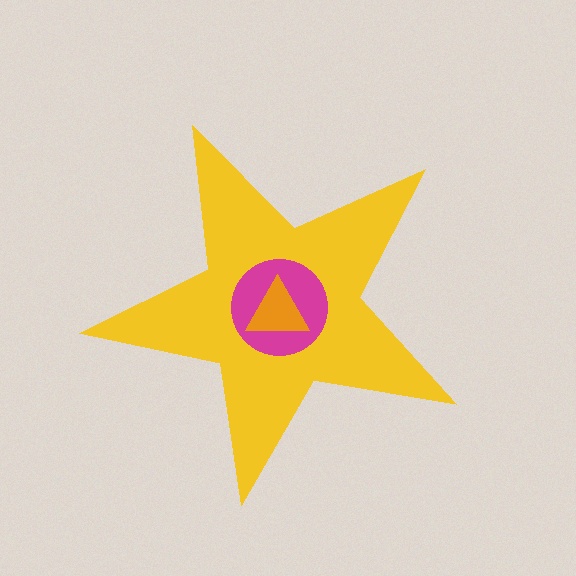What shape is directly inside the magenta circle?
The orange triangle.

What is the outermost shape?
The yellow star.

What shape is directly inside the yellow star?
The magenta circle.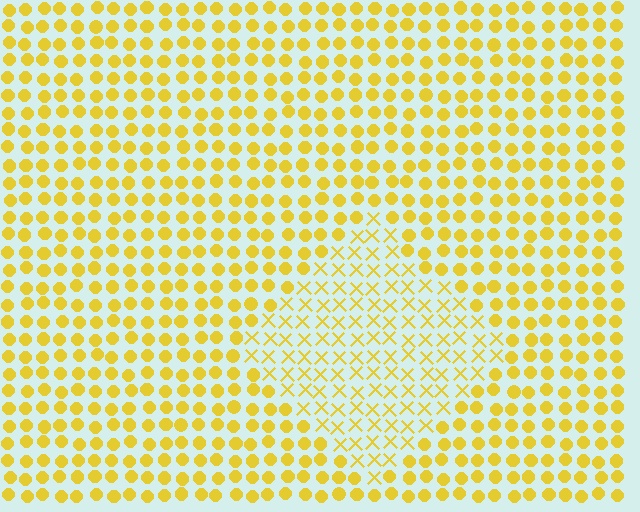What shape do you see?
I see a diamond.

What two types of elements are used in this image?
The image uses X marks inside the diamond region and circles outside it.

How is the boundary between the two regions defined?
The boundary is defined by a change in element shape: X marks inside vs. circles outside. All elements share the same color and spacing.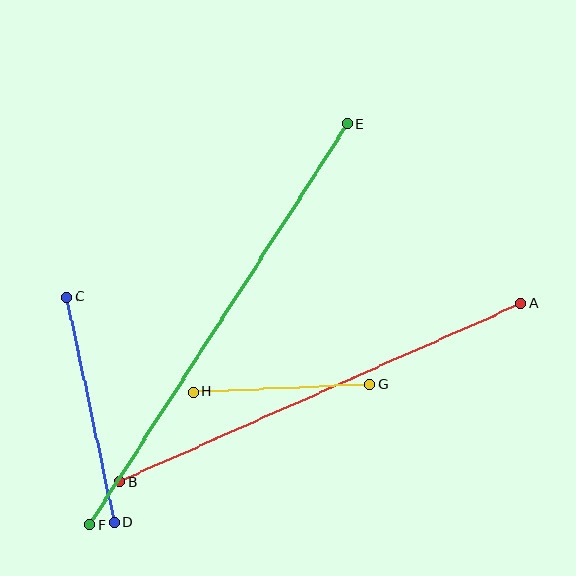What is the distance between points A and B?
The distance is approximately 439 pixels.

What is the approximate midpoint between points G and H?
The midpoint is at approximately (281, 388) pixels.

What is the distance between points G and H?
The distance is approximately 176 pixels.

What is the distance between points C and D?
The distance is approximately 230 pixels.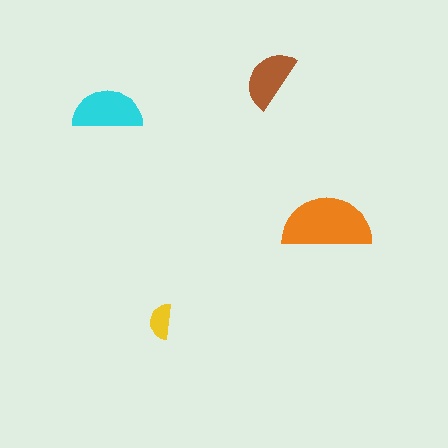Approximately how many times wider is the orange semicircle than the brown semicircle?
About 1.5 times wider.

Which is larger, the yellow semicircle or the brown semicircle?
The brown one.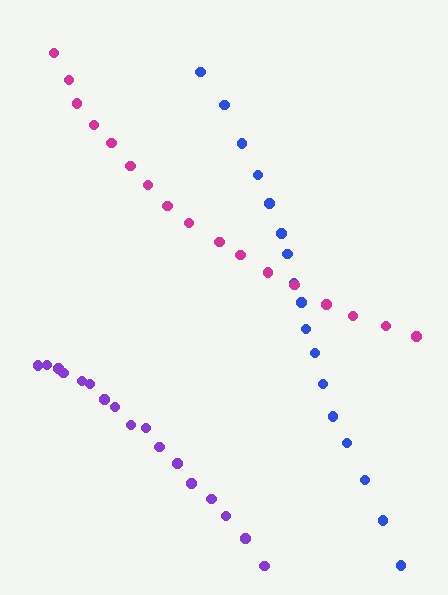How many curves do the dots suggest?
There are 3 distinct paths.